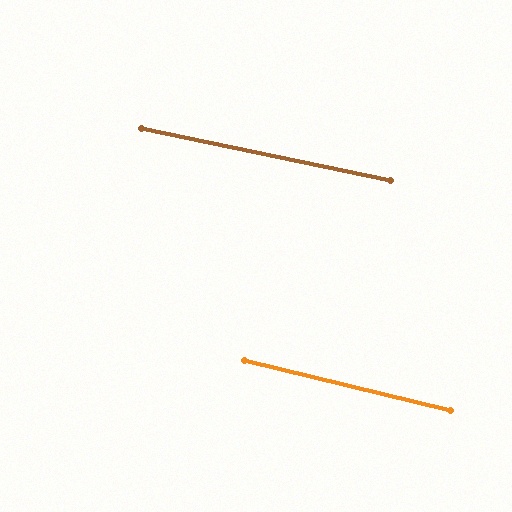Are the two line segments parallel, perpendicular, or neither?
Parallel — their directions differ by only 2.0°.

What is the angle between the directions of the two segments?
Approximately 2 degrees.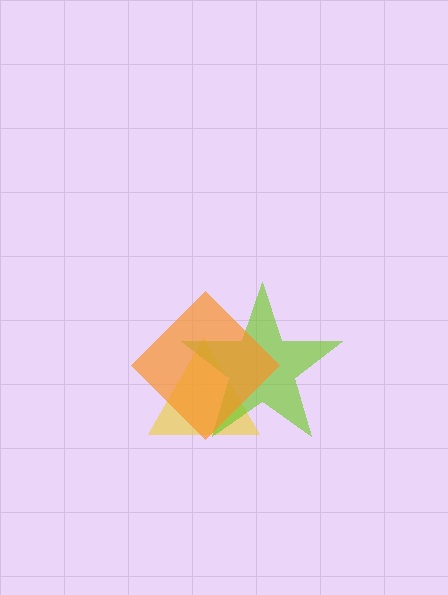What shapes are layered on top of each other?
The layered shapes are: a yellow triangle, a lime star, an orange diamond.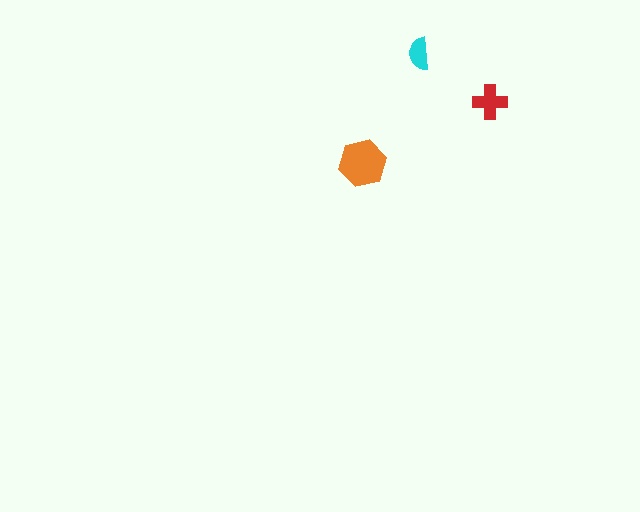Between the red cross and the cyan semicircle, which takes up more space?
The red cross.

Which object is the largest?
The orange hexagon.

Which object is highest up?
The cyan semicircle is topmost.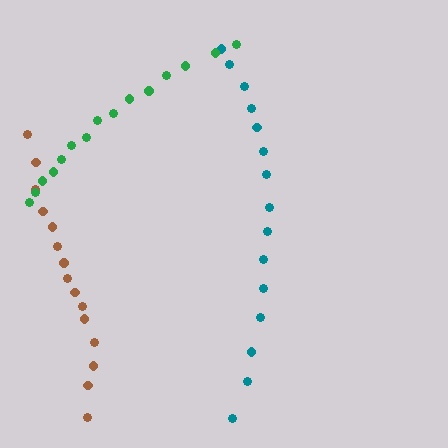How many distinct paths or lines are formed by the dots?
There are 3 distinct paths.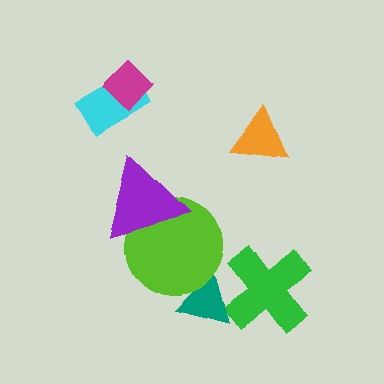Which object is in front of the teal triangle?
The lime circle is in front of the teal triangle.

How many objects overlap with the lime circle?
2 objects overlap with the lime circle.